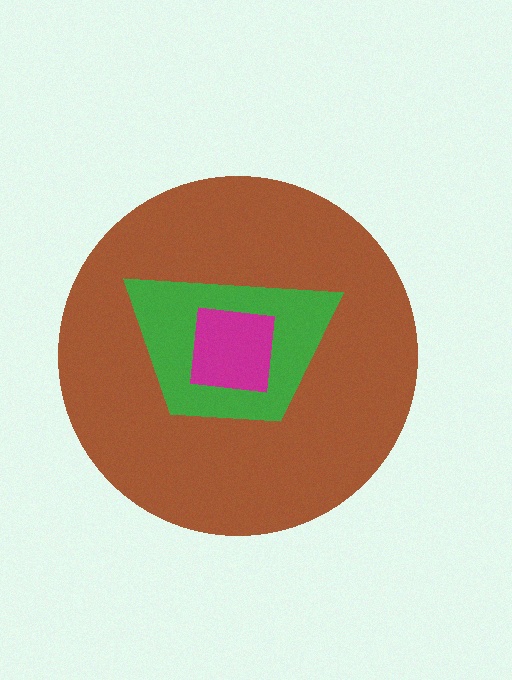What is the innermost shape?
The magenta square.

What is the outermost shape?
The brown circle.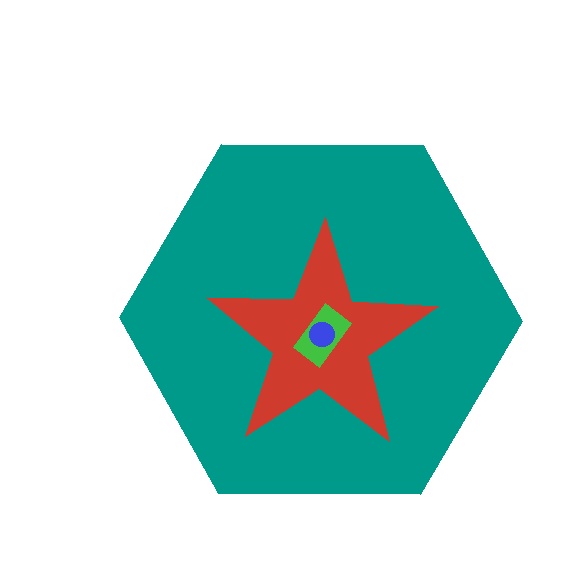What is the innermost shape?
The blue circle.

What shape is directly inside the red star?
The green rectangle.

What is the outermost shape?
The teal hexagon.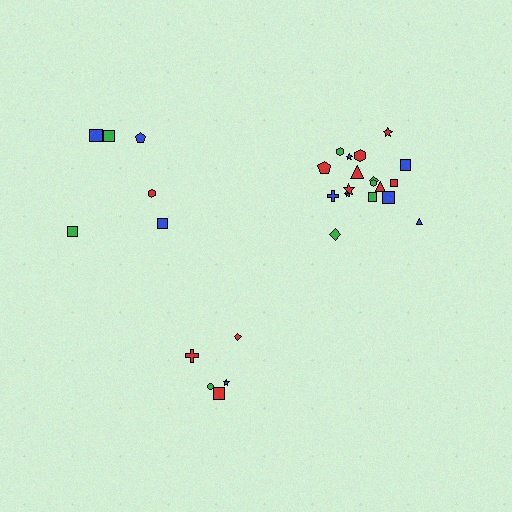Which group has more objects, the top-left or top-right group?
The top-right group.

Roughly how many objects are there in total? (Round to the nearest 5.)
Roughly 30 objects in total.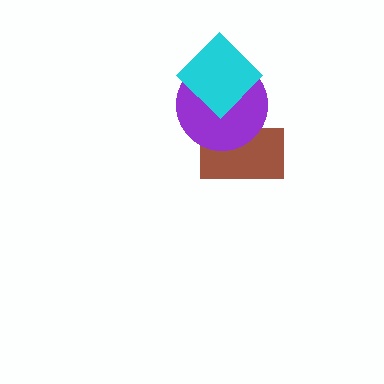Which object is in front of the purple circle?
The cyan diamond is in front of the purple circle.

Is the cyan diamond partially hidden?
No, no other shape covers it.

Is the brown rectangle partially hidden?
Yes, it is partially covered by another shape.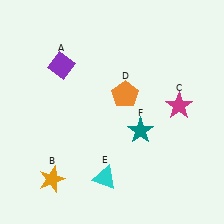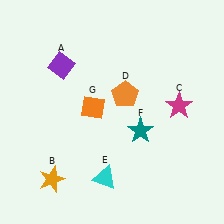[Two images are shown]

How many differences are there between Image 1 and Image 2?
There is 1 difference between the two images.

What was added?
An orange diamond (G) was added in Image 2.